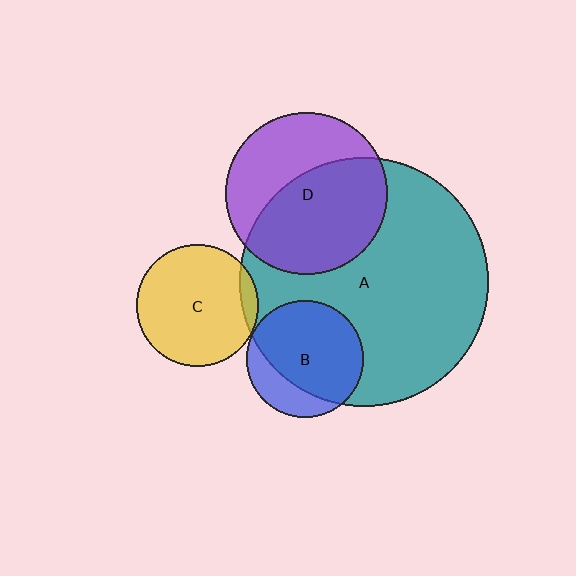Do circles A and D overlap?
Yes.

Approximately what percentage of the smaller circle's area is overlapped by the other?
Approximately 60%.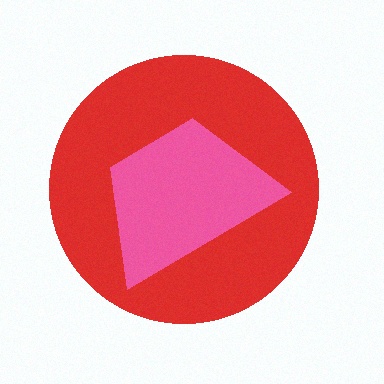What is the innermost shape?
The pink trapezoid.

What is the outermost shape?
The red circle.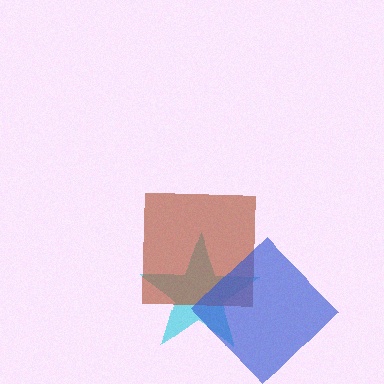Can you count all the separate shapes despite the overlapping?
Yes, there are 3 separate shapes.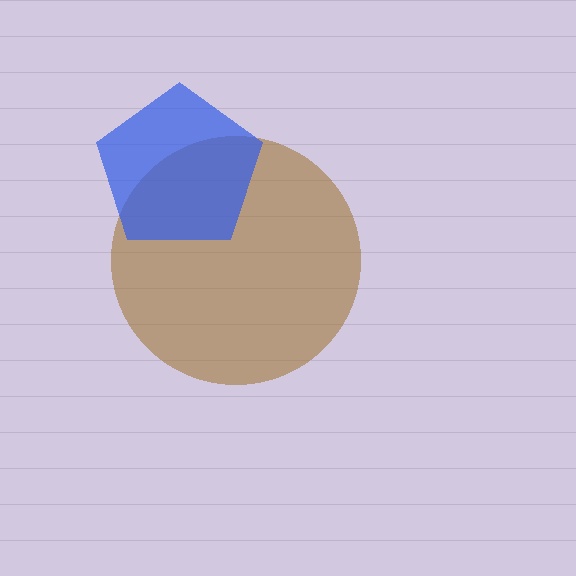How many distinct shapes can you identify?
There are 2 distinct shapes: a brown circle, a blue pentagon.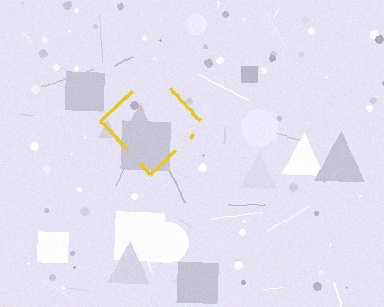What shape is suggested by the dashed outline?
The dashed outline suggests a diamond.